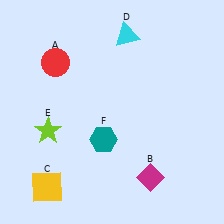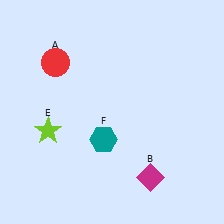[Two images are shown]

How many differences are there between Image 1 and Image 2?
There are 2 differences between the two images.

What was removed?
The cyan triangle (D), the yellow square (C) were removed in Image 2.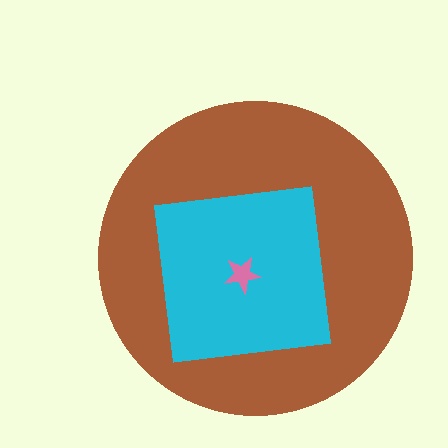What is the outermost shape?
The brown circle.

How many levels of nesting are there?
3.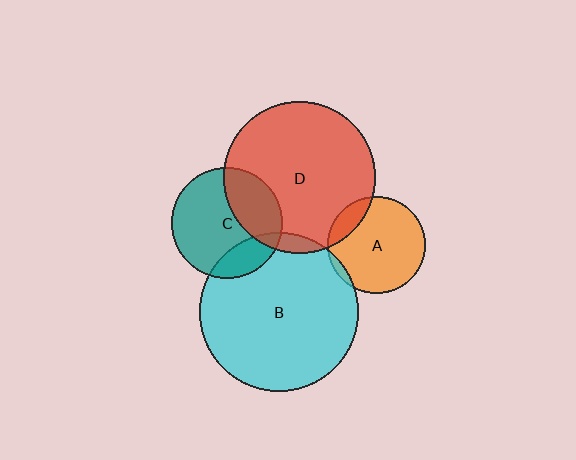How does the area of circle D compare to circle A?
Approximately 2.4 times.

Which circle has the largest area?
Circle B (cyan).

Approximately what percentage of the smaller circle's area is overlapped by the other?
Approximately 5%.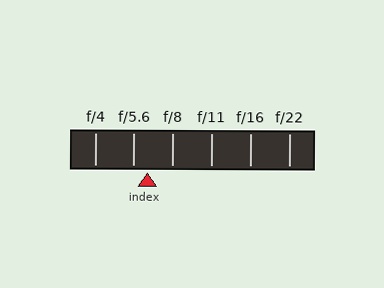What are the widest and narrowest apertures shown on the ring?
The widest aperture shown is f/4 and the narrowest is f/22.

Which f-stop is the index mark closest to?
The index mark is closest to f/5.6.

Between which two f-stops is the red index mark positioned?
The index mark is between f/5.6 and f/8.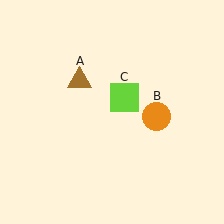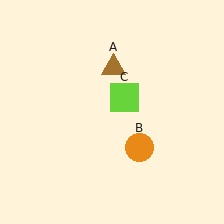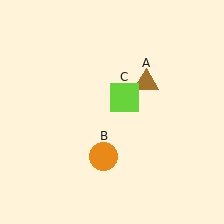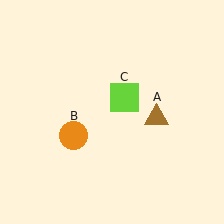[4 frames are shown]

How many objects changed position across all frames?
2 objects changed position: brown triangle (object A), orange circle (object B).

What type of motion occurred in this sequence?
The brown triangle (object A), orange circle (object B) rotated clockwise around the center of the scene.